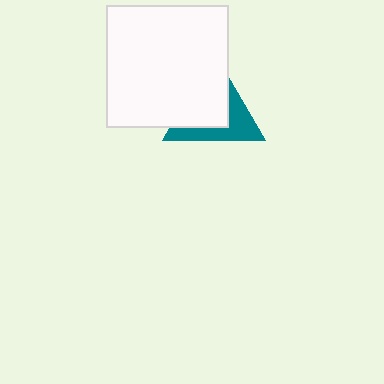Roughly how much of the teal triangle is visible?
A small part of it is visible (roughly 43%).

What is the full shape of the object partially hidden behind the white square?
The partially hidden object is a teal triangle.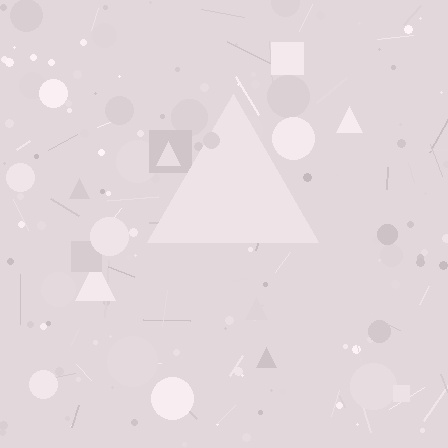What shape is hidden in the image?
A triangle is hidden in the image.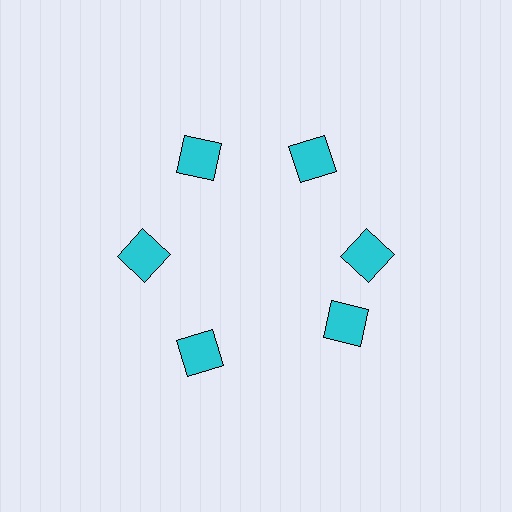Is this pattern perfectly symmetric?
No. The 6 cyan squares are arranged in a ring, but one element near the 5 o'clock position is rotated out of alignment along the ring, breaking the 6-fold rotational symmetry.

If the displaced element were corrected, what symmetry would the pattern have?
It would have 6-fold rotational symmetry — the pattern would map onto itself every 60 degrees.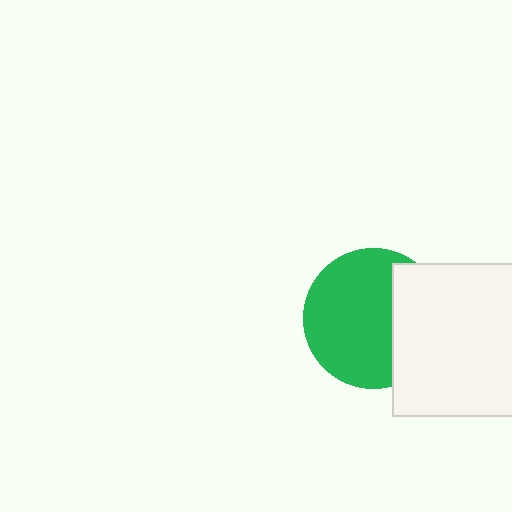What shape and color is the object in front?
The object in front is a white square.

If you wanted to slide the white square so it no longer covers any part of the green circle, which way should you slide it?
Slide it right — that is the most direct way to separate the two shapes.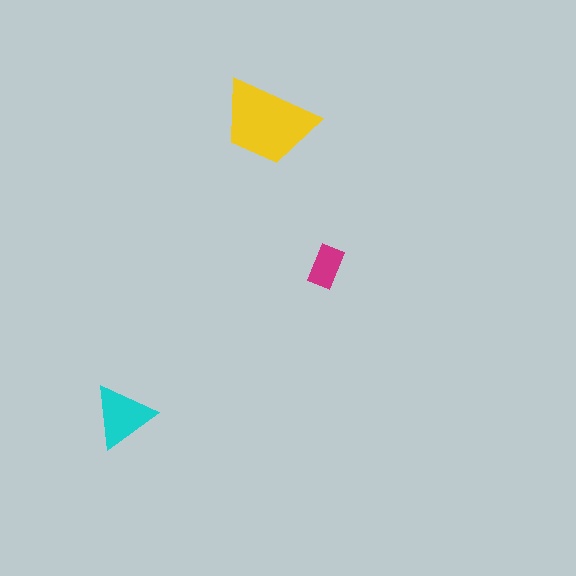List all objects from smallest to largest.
The magenta rectangle, the cyan triangle, the yellow trapezoid.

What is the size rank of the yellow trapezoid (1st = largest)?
1st.